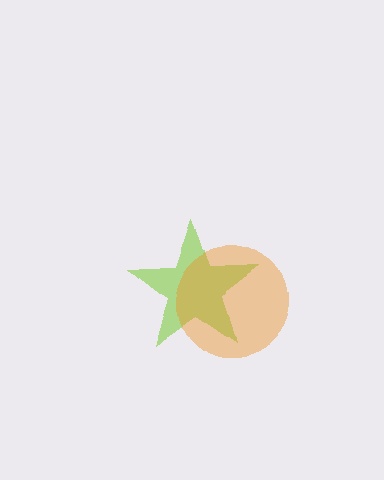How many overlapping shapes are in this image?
There are 2 overlapping shapes in the image.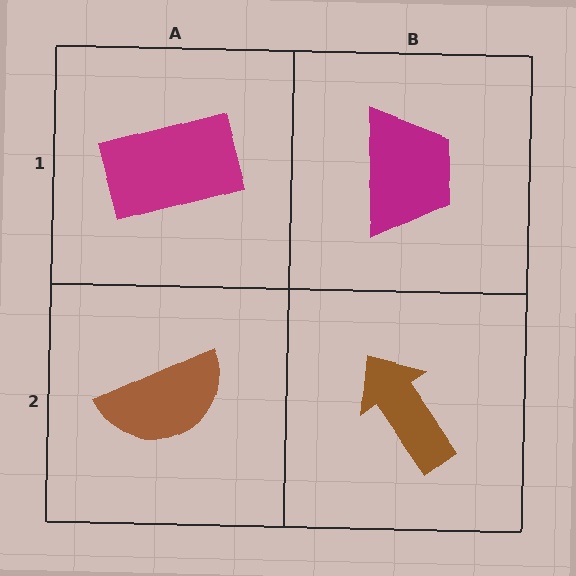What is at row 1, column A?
A magenta rectangle.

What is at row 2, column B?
A brown arrow.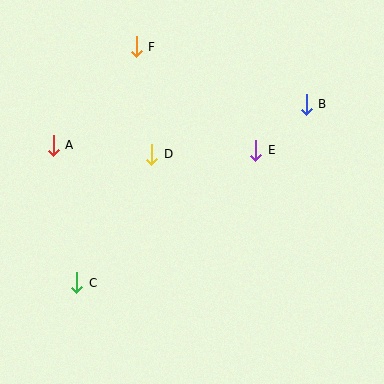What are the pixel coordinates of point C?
Point C is at (77, 283).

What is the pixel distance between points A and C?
The distance between A and C is 140 pixels.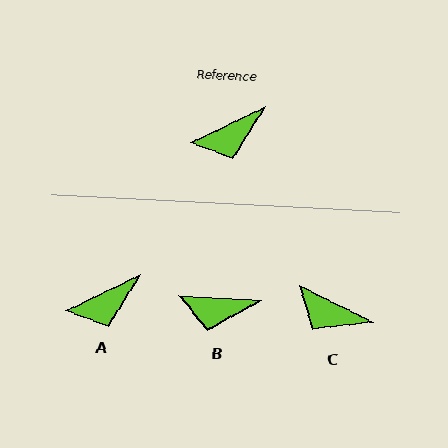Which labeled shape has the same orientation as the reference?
A.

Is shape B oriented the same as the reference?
No, it is off by about 30 degrees.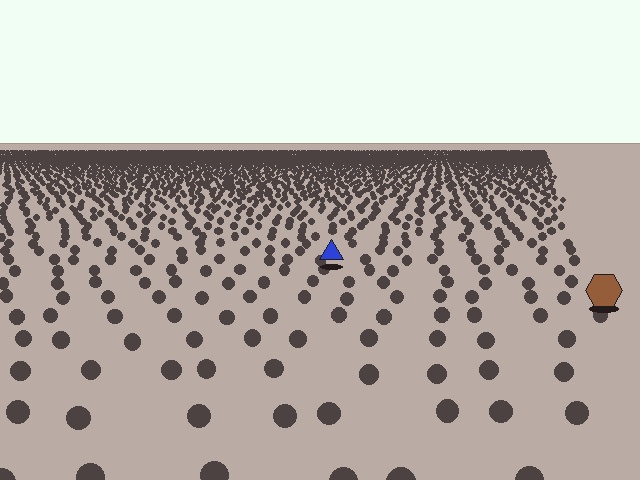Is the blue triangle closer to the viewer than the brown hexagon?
No. The brown hexagon is closer — you can tell from the texture gradient: the ground texture is coarser near it.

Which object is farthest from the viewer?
The blue triangle is farthest from the viewer. It appears smaller and the ground texture around it is denser.